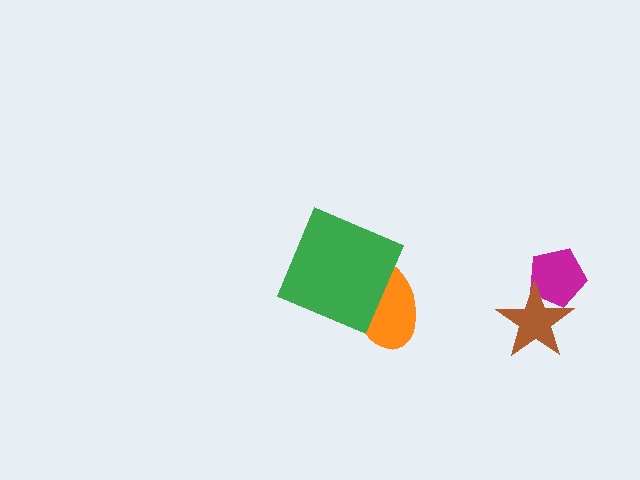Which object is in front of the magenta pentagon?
The brown star is in front of the magenta pentagon.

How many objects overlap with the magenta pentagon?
1 object overlaps with the magenta pentagon.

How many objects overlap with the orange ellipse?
1 object overlaps with the orange ellipse.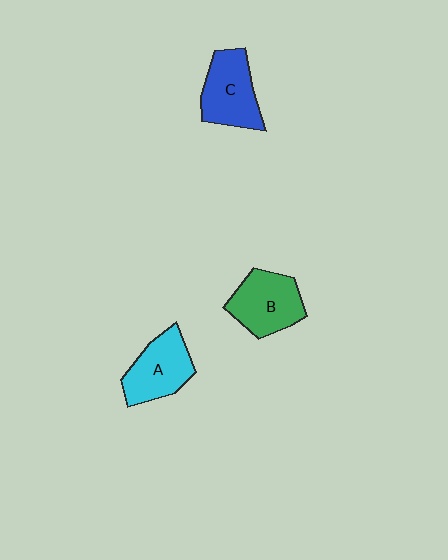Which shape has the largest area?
Shape B (green).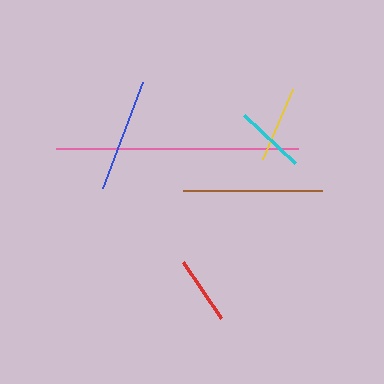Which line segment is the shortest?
The red line is the shortest at approximately 68 pixels.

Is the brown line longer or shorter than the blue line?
The brown line is longer than the blue line.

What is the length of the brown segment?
The brown segment is approximately 139 pixels long.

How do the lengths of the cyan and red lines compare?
The cyan and red lines are approximately the same length.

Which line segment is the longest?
The pink line is the longest at approximately 243 pixels.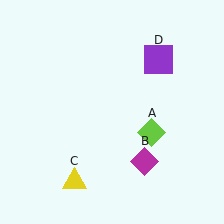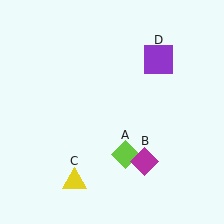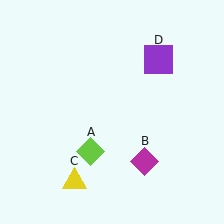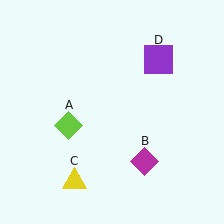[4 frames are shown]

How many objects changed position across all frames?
1 object changed position: lime diamond (object A).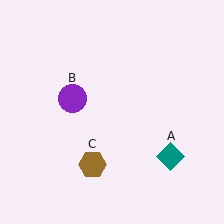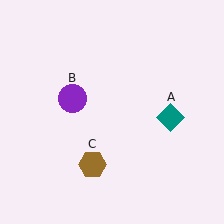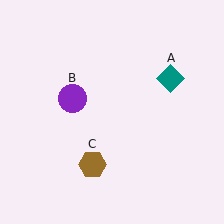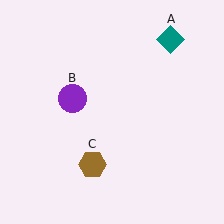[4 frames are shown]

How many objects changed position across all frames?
1 object changed position: teal diamond (object A).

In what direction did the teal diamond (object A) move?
The teal diamond (object A) moved up.